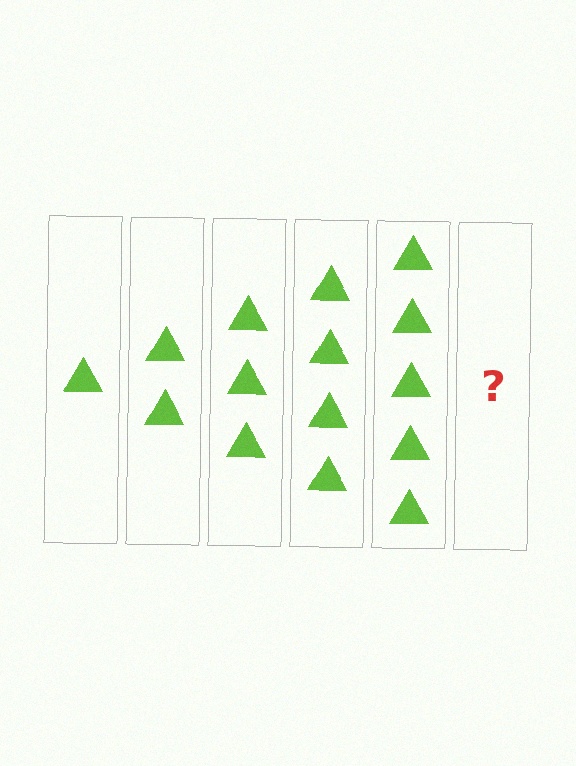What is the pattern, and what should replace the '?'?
The pattern is that each step adds one more triangle. The '?' should be 6 triangles.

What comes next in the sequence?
The next element should be 6 triangles.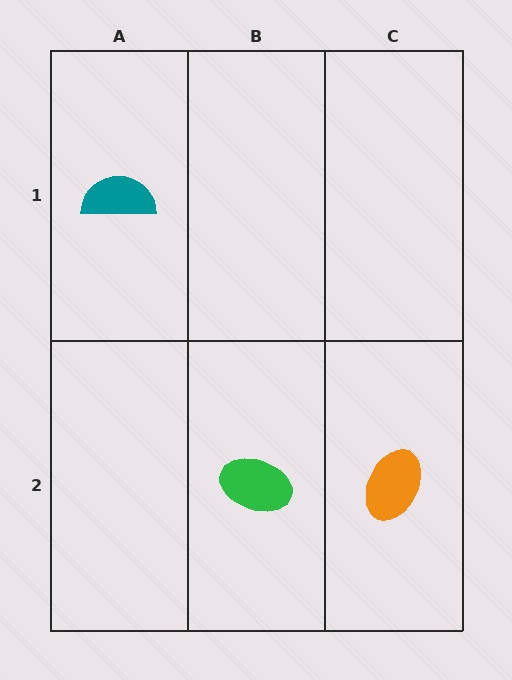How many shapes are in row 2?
2 shapes.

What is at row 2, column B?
A green ellipse.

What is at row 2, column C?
An orange ellipse.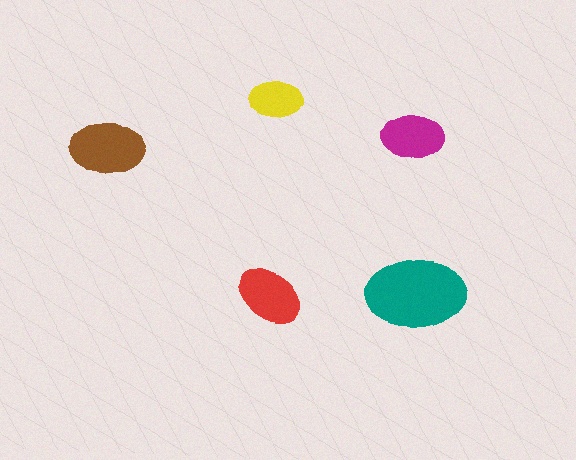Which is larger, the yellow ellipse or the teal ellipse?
The teal one.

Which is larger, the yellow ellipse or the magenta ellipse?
The magenta one.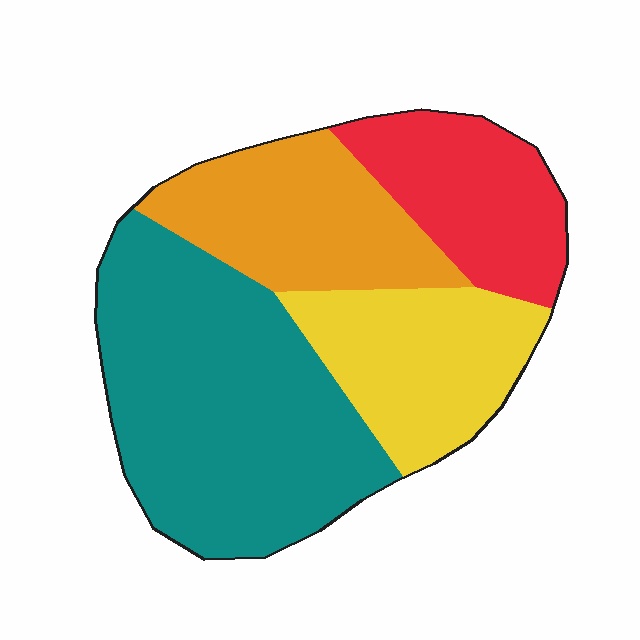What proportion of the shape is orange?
Orange covers about 20% of the shape.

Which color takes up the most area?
Teal, at roughly 40%.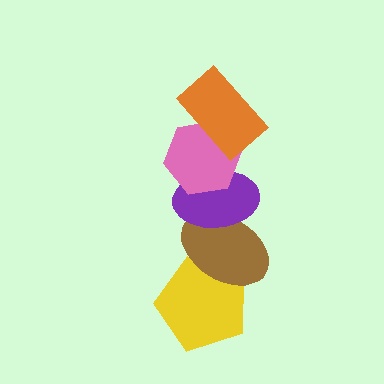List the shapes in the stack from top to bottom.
From top to bottom: the orange rectangle, the pink hexagon, the purple ellipse, the brown ellipse, the yellow pentagon.